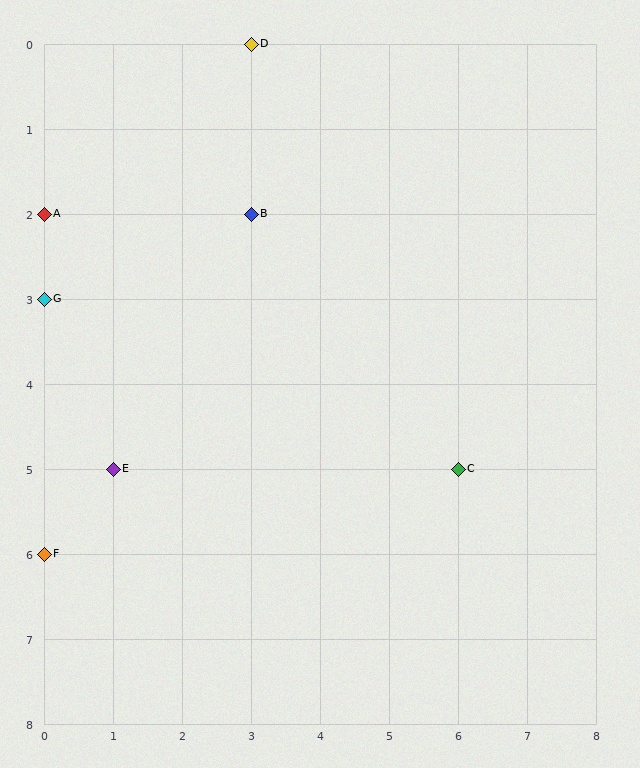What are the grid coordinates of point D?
Point D is at grid coordinates (3, 0).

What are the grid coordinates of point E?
Point E is at grid coordinates (1, 5).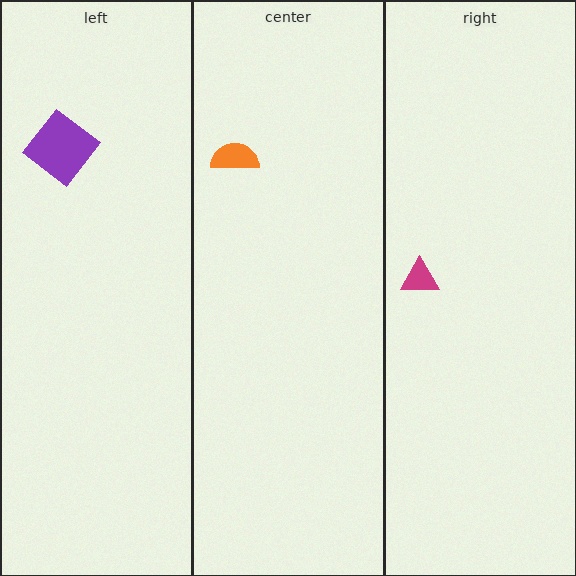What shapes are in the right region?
The magenta triangle.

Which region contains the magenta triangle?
The right region.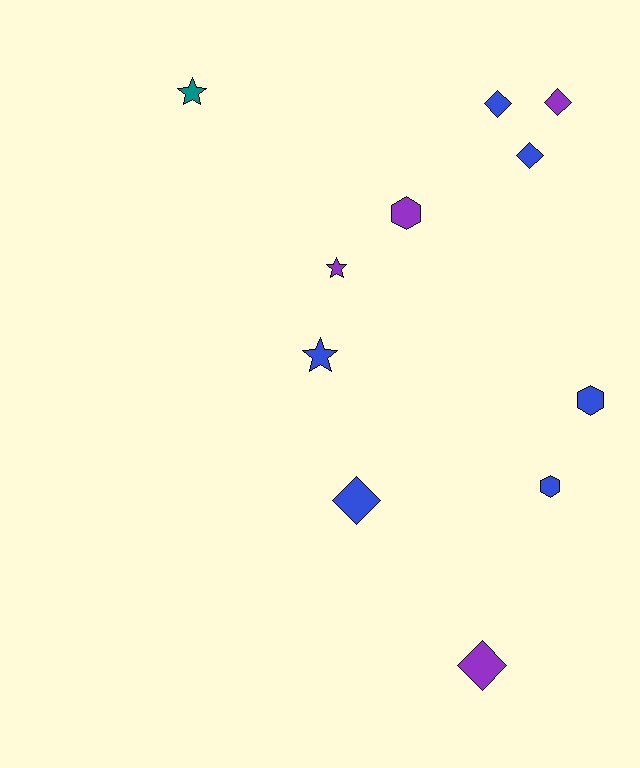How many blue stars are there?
There is 1 blue star.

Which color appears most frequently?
Blue, with 6 objects.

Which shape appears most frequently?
Diamond, with 5 objects.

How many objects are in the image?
There are 11 objects.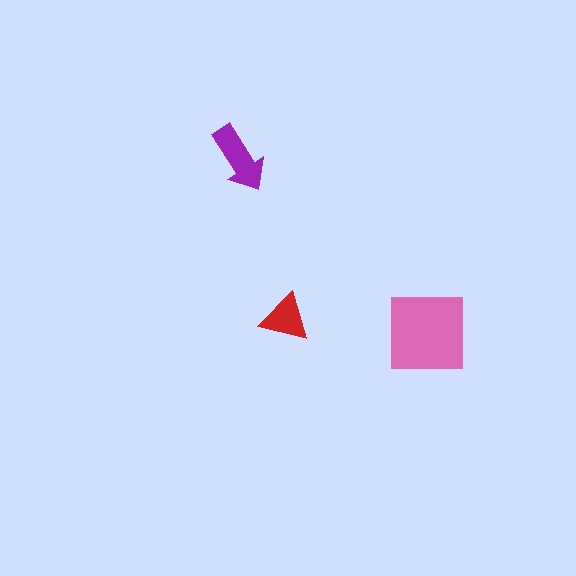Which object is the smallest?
The red triangle.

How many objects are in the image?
There are 3 objects in the image.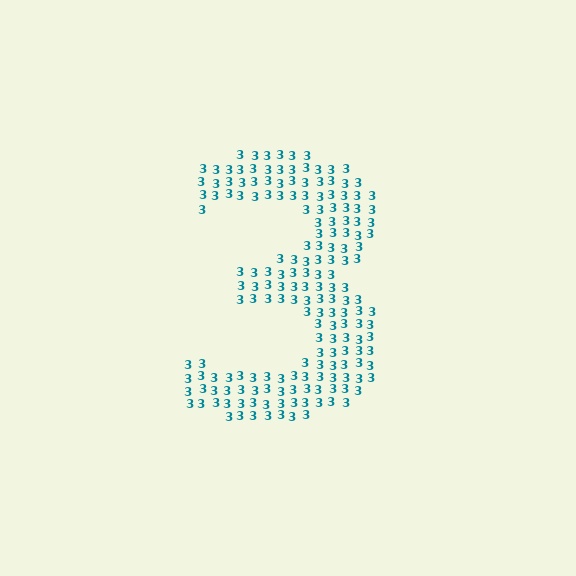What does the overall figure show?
The overall figure shows the digit 3.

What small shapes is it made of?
It is made of small digit 3's.